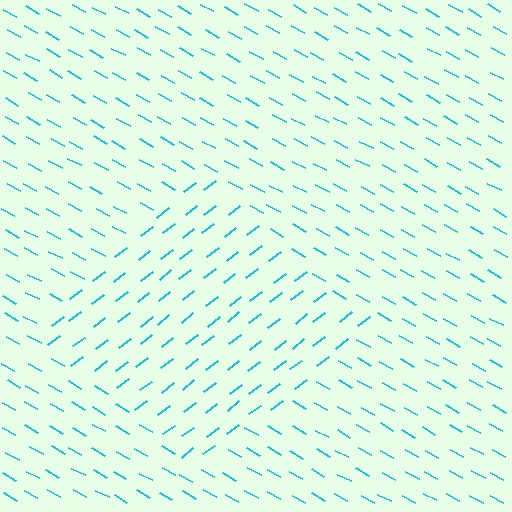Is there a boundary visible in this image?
Yes, there is a texture boundary formed by a change in line orientation.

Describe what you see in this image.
The image is filled with small cyan line segments. A diamond region in the image has lines oriented differently from the surrounding lines, creating a visible texture boundary.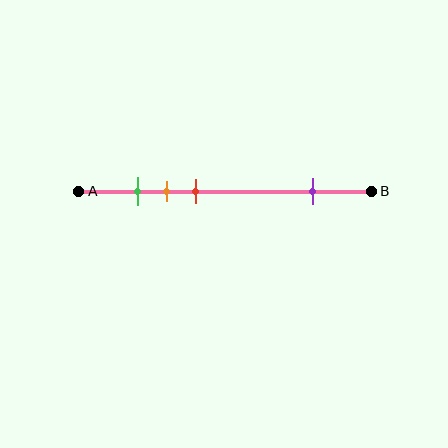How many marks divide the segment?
There are 4 marks dividing the segment.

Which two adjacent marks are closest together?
The green and orange marks are the closest adjacent pair.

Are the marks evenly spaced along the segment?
No, the marks are not evenly spaced.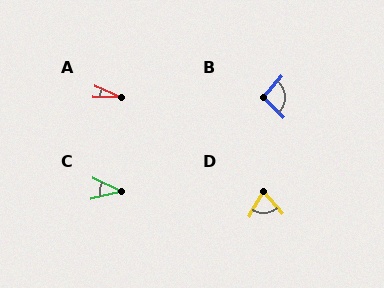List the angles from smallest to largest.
A (23°), C (40°), D (71°), B (93°).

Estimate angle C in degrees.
Approximately 40 degrees.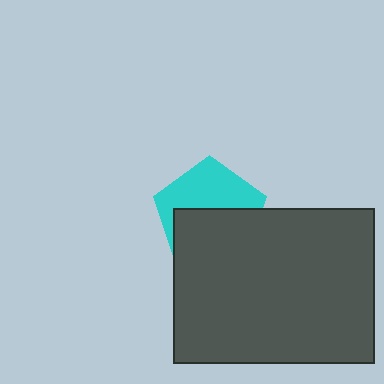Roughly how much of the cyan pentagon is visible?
About half of it is visible (roughly 47%).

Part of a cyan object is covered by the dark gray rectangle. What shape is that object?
It is a pentagon.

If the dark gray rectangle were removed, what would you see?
You would see the complete cyan pentagon.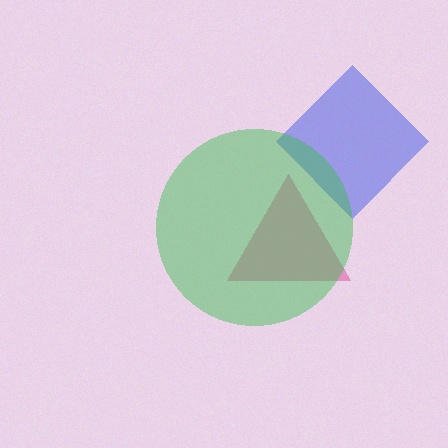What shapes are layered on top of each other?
The layered shapes are: a blue diamond, a magenta triangle, a green circle.